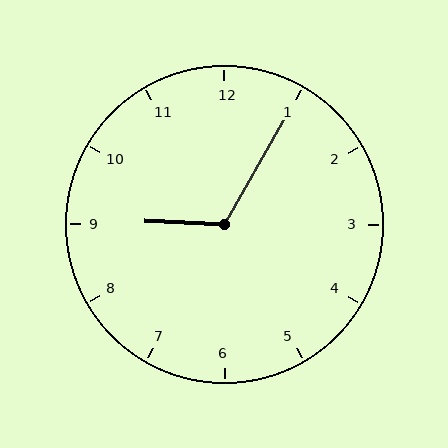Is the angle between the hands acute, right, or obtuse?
It is obtuse.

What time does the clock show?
9:05.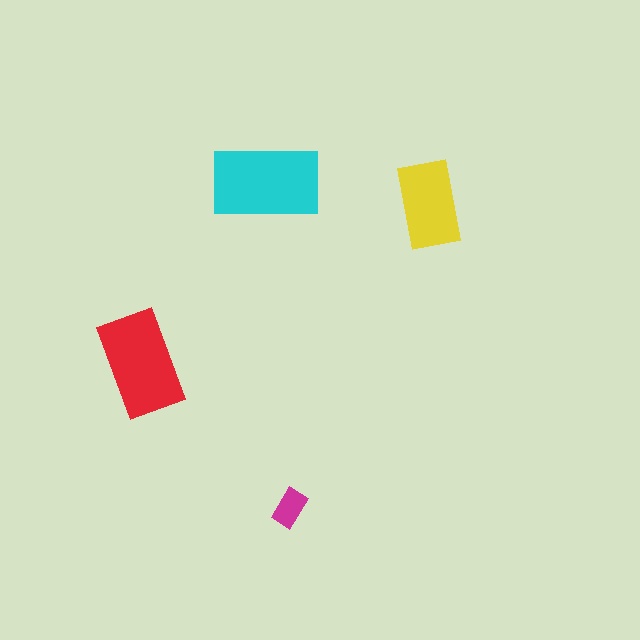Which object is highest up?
The cyan rectangle is topmost.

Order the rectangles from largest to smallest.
the cyan one, the red one, the yellow one, the magenta one.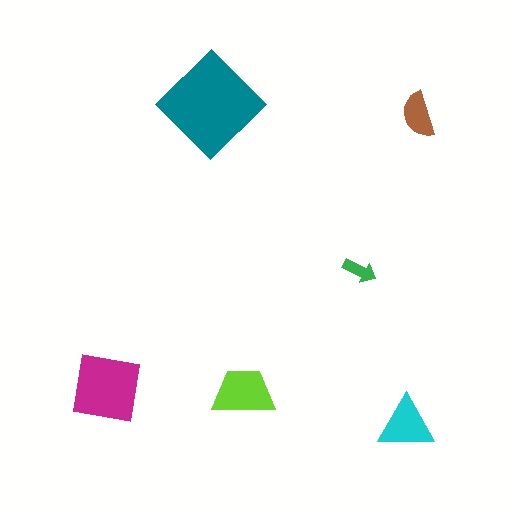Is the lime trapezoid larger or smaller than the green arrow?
Larger.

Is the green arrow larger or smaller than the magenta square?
Smaller.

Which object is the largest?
The teal diamond.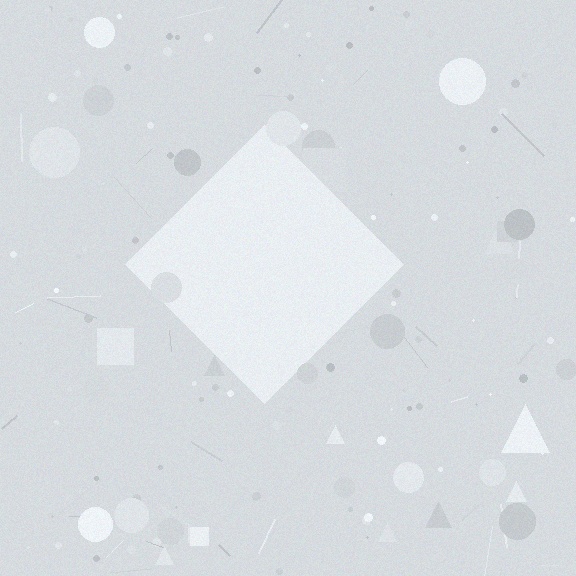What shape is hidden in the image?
A diamond is hidden in the image.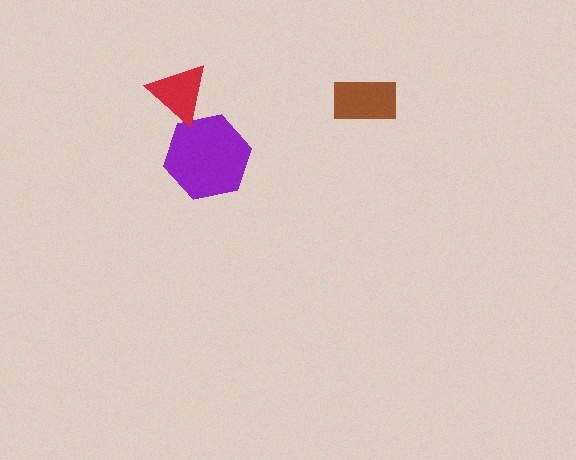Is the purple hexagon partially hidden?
Yes, it is partially covered by another shape.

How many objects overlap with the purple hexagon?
1 object overlaps with the purple hexagon.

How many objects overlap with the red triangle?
1 object overlaps with the red triangle.